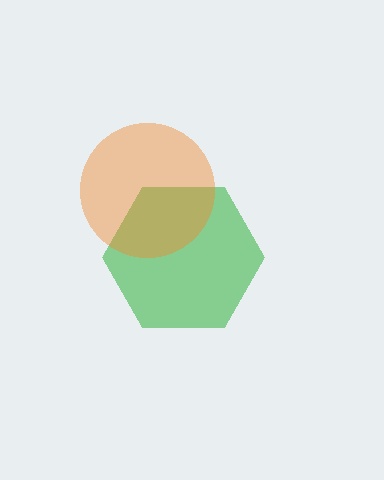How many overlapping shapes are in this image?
There are 2 overlapping shapes in the image.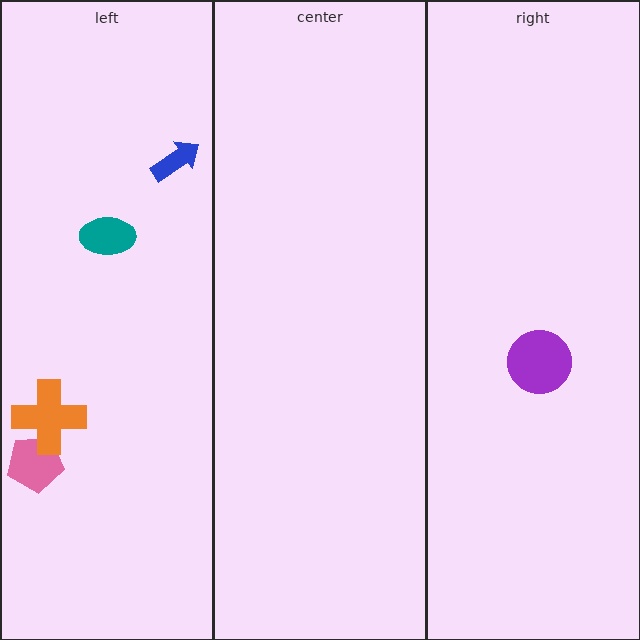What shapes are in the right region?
The purple circle.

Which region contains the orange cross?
The left region.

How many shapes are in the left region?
4.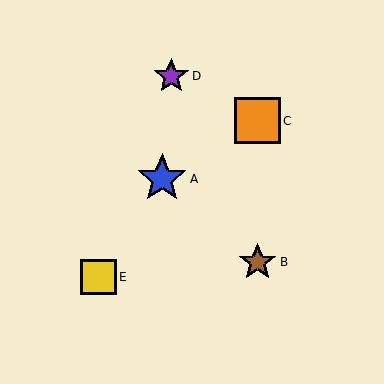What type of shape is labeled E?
Shape E is a yellow square.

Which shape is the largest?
The blue star (labeled A) is the largest.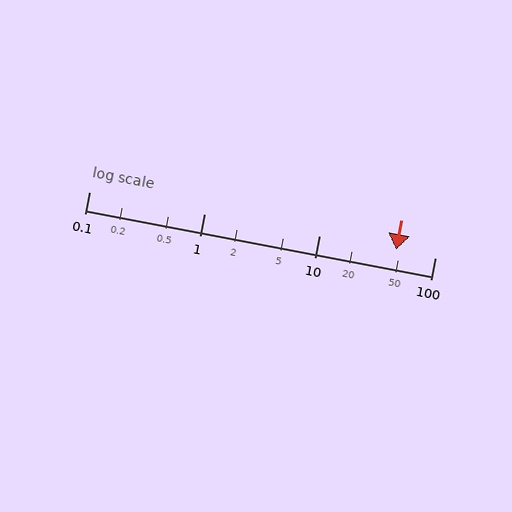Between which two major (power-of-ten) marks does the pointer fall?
The pointer is between 10 and 100.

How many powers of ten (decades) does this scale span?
The scale spans 3 decades, from 0.1 to 100.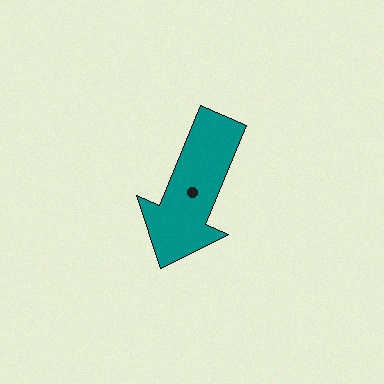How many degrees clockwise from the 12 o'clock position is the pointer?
Approximately 203 degrees.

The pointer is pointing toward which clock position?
Roughly 7 o'clock.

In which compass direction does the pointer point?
Southwest.